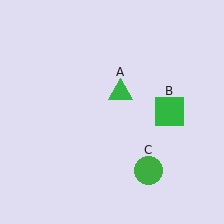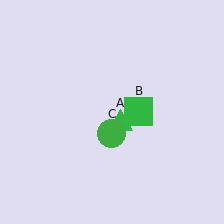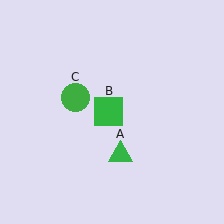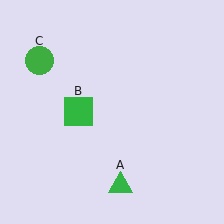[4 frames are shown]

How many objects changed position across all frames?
3 objects changed position: green triangle (object A), green square (object B), green circle (object C).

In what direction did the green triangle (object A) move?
The green triangle (object A) moved down.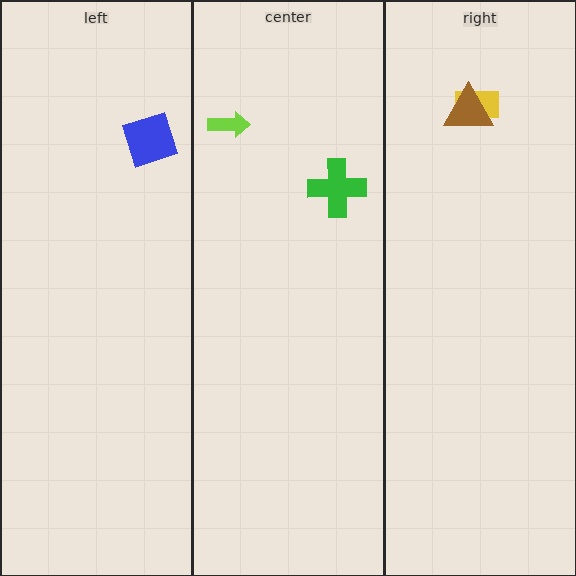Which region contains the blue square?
The left region.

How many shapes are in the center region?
2.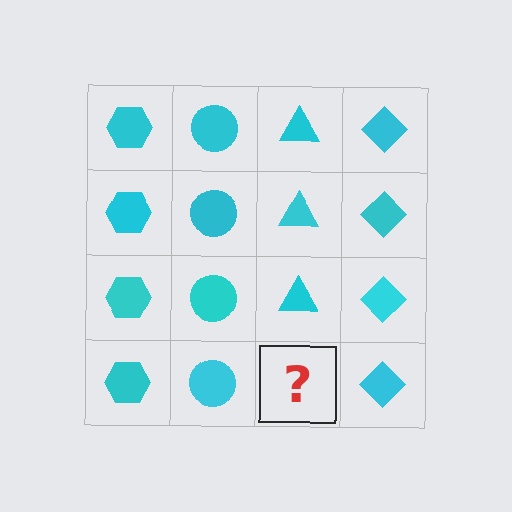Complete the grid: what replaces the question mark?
The question mark should be replaced with a cyan triangle.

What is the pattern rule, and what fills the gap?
The rule is that each column has a consistent shape. The gap should be filled with a cyan triangle.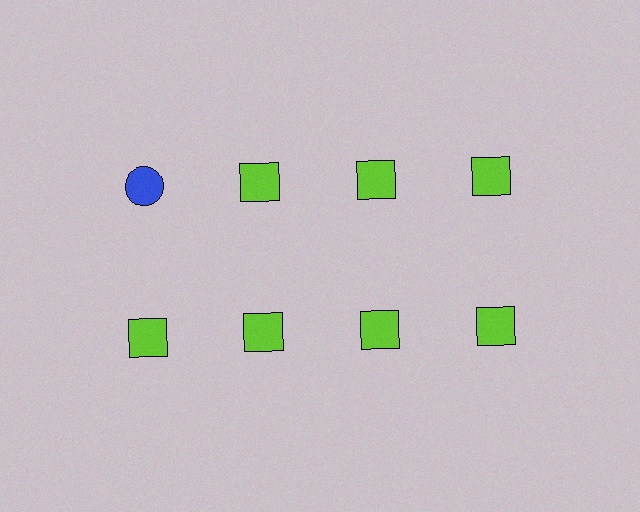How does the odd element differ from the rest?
It differs in both color (blue instead of lime) and shape (circle instead of square).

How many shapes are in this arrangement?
There are 8 shapes arranged in a grid pattern.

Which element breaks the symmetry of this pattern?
The blue circle in the top row, leftmost column breaks the symmetry. All other shapes are lime squares.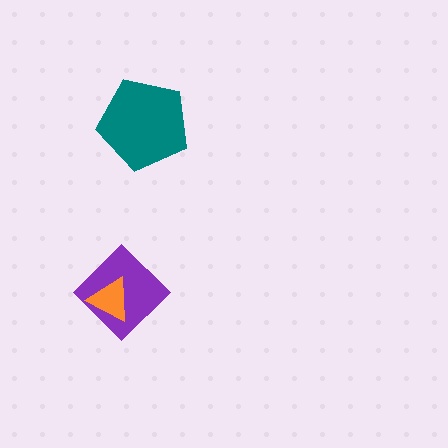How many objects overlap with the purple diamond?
1 object overlaps with the purple diamond.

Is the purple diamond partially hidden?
Yes, it is partially covered by another shape.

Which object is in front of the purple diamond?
The orange triangle is in front of the purple diamond.